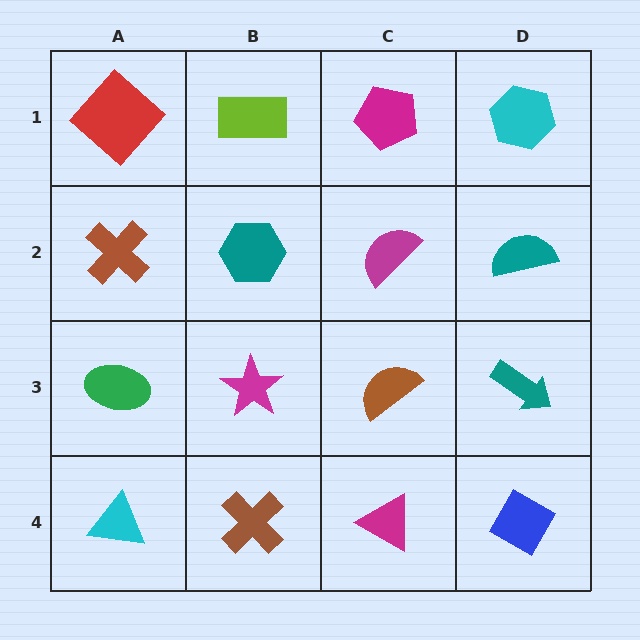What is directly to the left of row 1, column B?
A red diamond.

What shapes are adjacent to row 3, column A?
A brown cross (row 2, column A), a cyan triangle (row 4, column A), a magenta star (row 3, column B).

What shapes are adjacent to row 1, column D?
A teal semicircle (row 2, column D), a magenta pentagon (row 1, column C).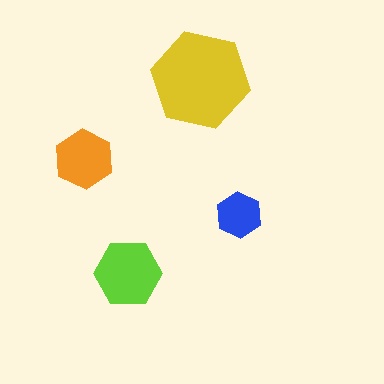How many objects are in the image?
There are 4 objects in the image.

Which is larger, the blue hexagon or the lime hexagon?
The lime one.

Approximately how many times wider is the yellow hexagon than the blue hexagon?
About 2 times wider.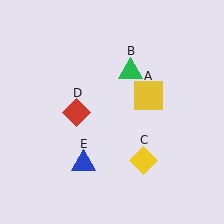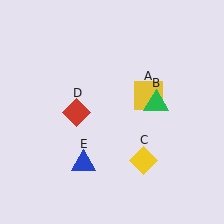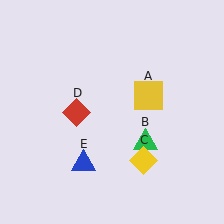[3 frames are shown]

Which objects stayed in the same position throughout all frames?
Yellow square (object A) and yellow diamond (object C) and red diamond (object D) and blue triangle (object E) remained stationary.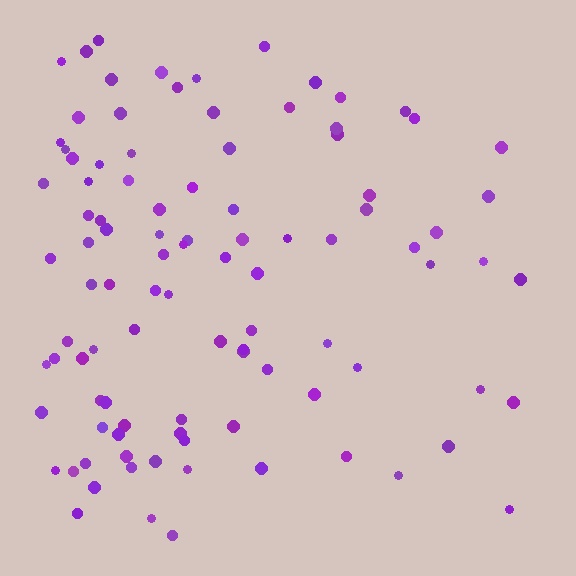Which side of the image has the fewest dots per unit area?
The right.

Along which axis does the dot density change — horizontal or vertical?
Horizontal.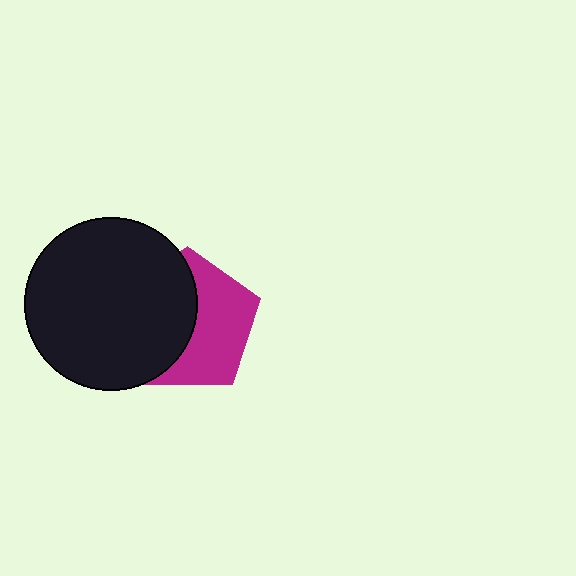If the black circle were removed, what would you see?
You would see the complete magenta pentagon.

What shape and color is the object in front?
The object in front is a black circle.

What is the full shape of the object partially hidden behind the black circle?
The partially hidden object is a magenta pentagon.